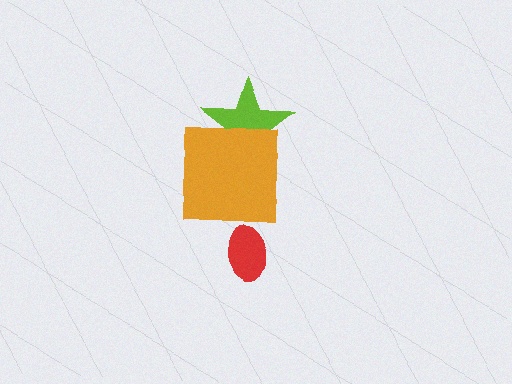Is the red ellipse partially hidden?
No, no other shape covers it.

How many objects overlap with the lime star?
1 object overlaps with the lime star.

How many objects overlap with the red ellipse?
0 objects overlap with the red ellipse.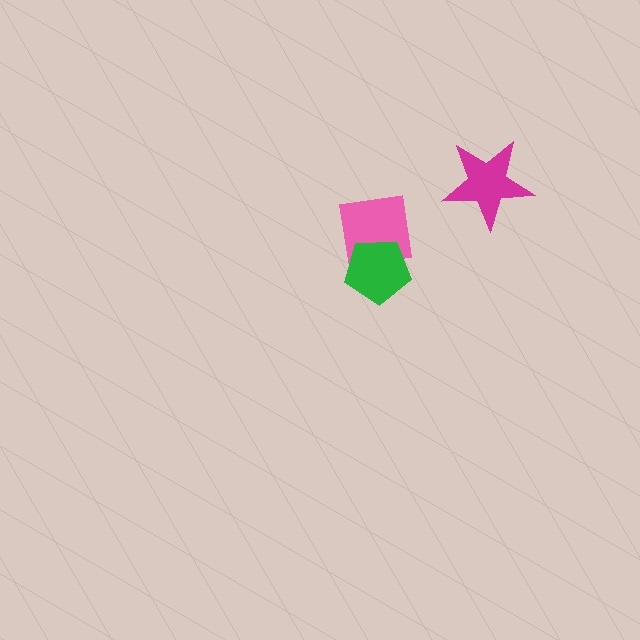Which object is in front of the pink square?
The green pentagon is in front of the pink square.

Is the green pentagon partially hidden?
No, no other shape covers it.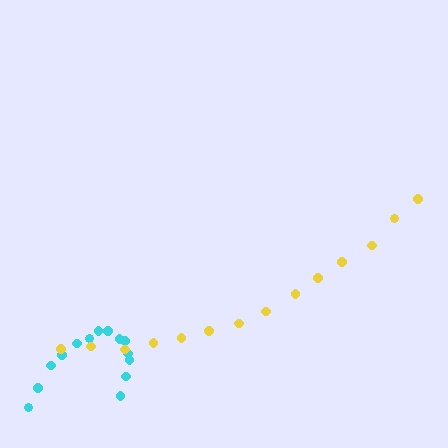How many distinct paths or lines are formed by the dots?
There are 2 distinct paths.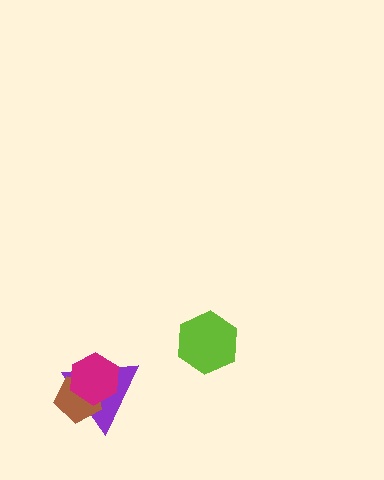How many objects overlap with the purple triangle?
2 objects overlap with the purple triangle.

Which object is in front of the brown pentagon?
The magenta hexagon is in front of the brown pentagon.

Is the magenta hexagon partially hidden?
No, no other shape covers it.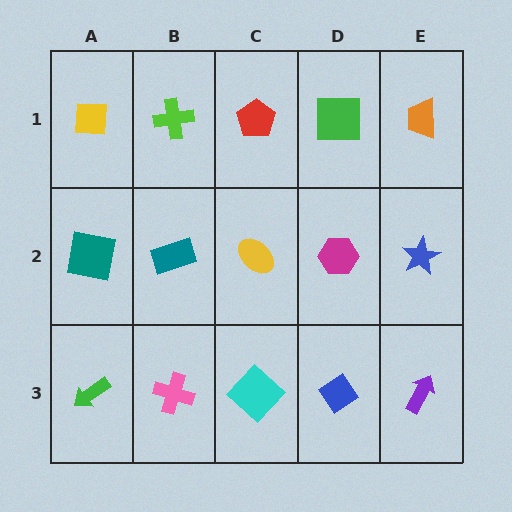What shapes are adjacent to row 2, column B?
A lime cross (row 1, column B), a pink cross (row 3, column B), a teal square (row 2, column A), a yellow ellipse (row 2, column C).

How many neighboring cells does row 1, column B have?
3.